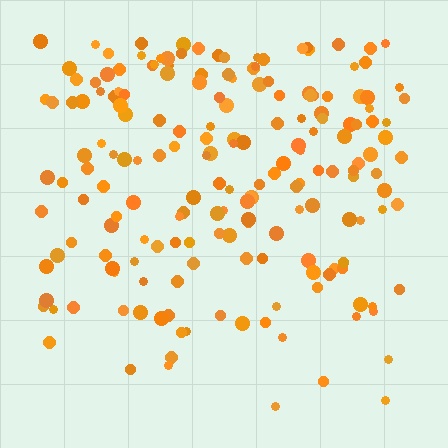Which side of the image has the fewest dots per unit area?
The bottom.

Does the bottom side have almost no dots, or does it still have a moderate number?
Still a moderate number, just noticeably fewer than the top.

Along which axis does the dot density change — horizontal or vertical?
Vertical.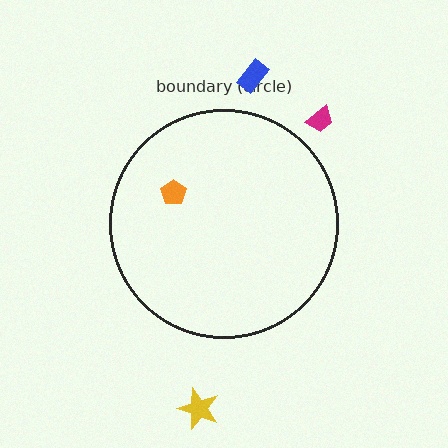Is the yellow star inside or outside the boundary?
Outside.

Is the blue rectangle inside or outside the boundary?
Outside.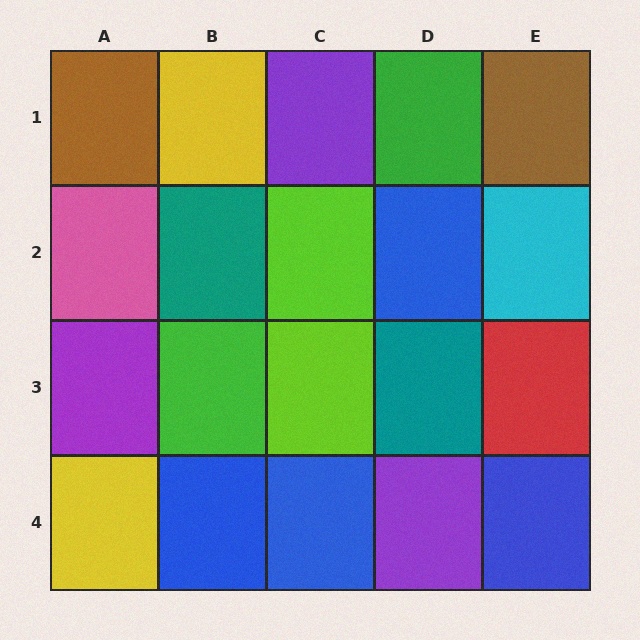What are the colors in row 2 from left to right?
Pink, teal, lime, blue, cyan.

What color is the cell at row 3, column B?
Green.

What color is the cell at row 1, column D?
Green.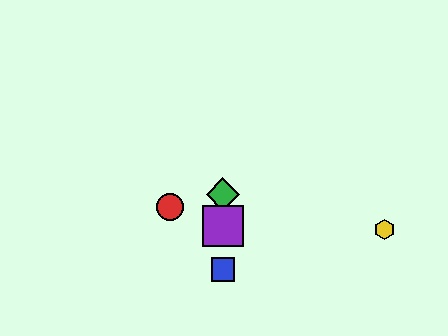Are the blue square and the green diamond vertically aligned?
Yes, both are at x≈223.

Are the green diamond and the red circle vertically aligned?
No, the green diamond is at x≈223 and the red circle is at x≈170.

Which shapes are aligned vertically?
The blue square, the green diamond, the purple square are aligned vertically.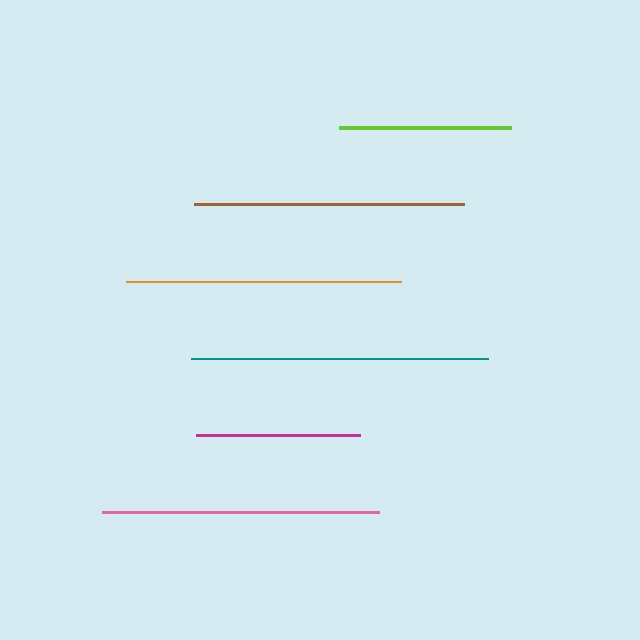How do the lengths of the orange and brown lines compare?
The orange and brown lines are approximately the same length.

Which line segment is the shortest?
The magenta line is the shortest at approximately 163 pixels.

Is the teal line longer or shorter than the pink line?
The teal line is longer than the pink line.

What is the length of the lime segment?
The lime segment is approximately 172 pixels long.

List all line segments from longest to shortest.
From longest to shortest: teal, pink, orange, brown, lime, magenta.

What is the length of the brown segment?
The brown segment is approximately 270 pixels long.